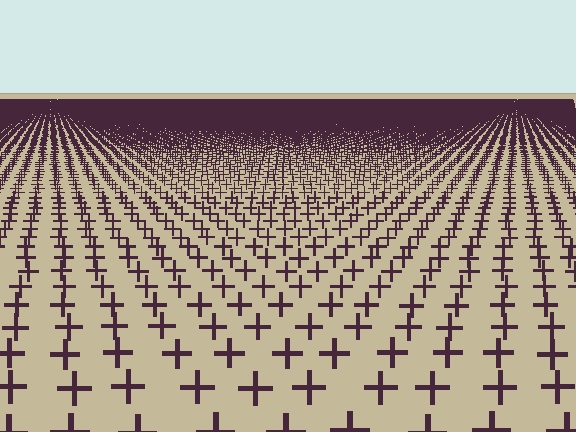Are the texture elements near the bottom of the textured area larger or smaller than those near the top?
Larger. Near the bottom, elements are closer to the viewer and appear at a bigger on-screen size.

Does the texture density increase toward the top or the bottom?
Density increases toward the top.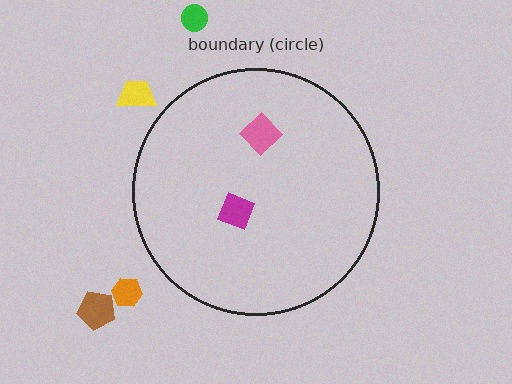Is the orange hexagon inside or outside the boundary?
Outside.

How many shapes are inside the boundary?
2 inside, 4 outside.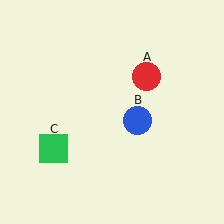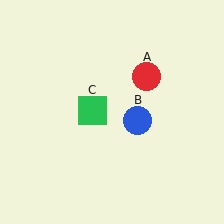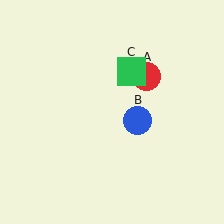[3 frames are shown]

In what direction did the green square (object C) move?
The green square (object C) moved up and to the right.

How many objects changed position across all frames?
1 object changed position: green square (object C).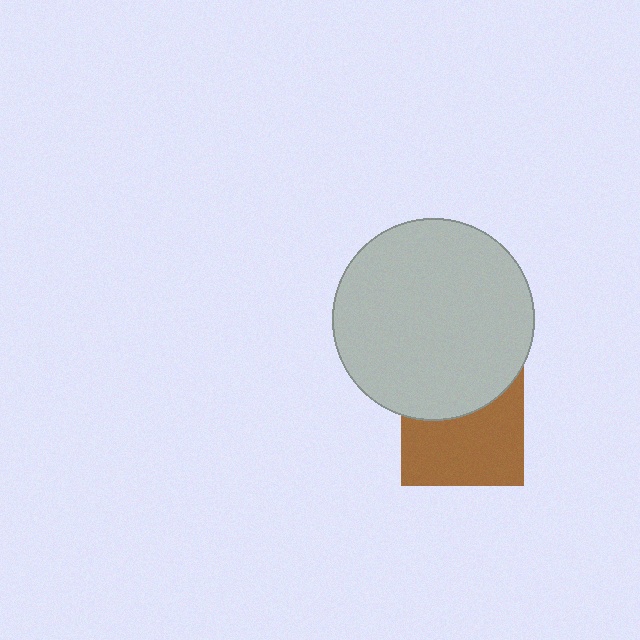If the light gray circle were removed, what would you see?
You would see the complete brown square.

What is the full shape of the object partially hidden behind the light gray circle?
The partially hidden object is a brown square.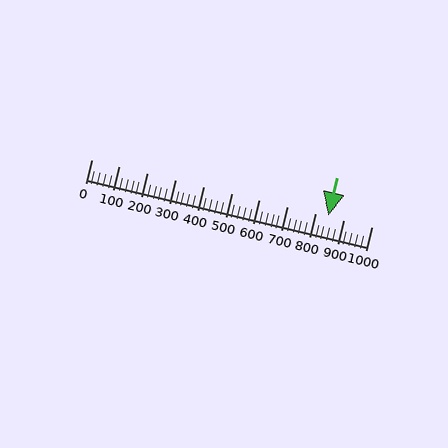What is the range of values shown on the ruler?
The ruler shows values from 0 to 1000.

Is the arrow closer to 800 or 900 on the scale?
The arrow is closer to 800.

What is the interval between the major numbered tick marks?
The major tick marks are spaced 100 units apart.